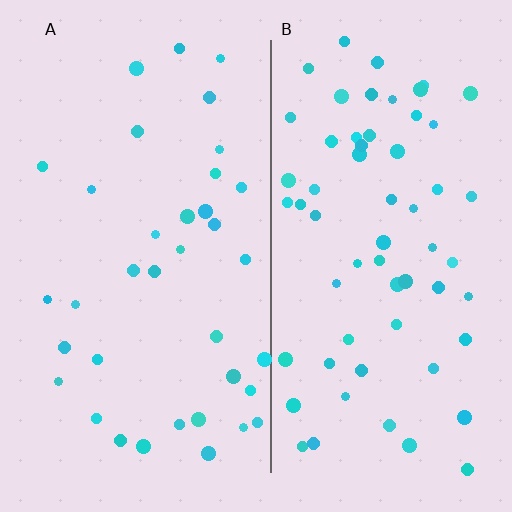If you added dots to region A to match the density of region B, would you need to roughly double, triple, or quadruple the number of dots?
Approximately double.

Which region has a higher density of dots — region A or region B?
B (the right).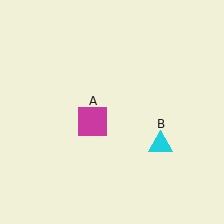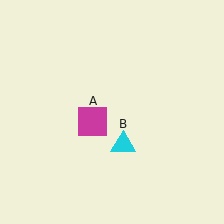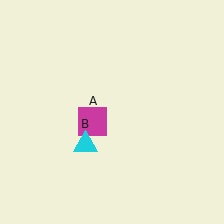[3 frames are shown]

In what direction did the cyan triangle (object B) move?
The cyan triangle (object B) moved left.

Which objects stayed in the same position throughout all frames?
Magenta square (object A) remained stationary.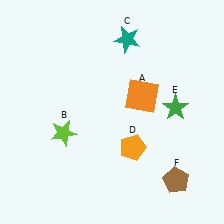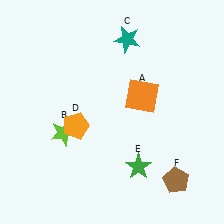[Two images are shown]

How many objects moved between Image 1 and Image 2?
2 objects moved between the two images.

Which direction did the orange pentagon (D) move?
The orange pentagon (D) moved left.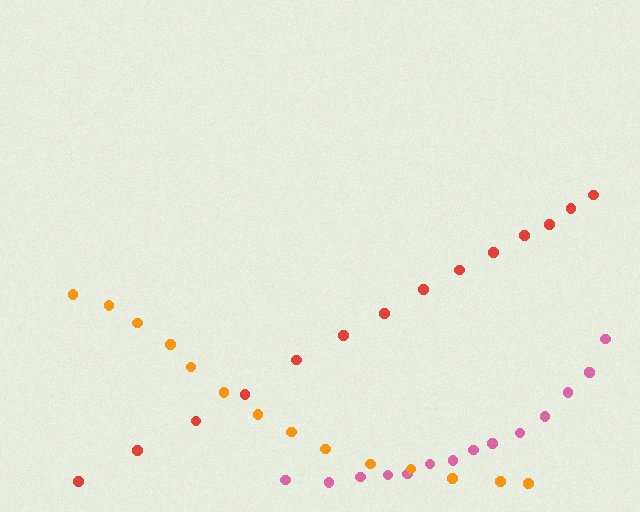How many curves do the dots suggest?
There are 3 distinct paths.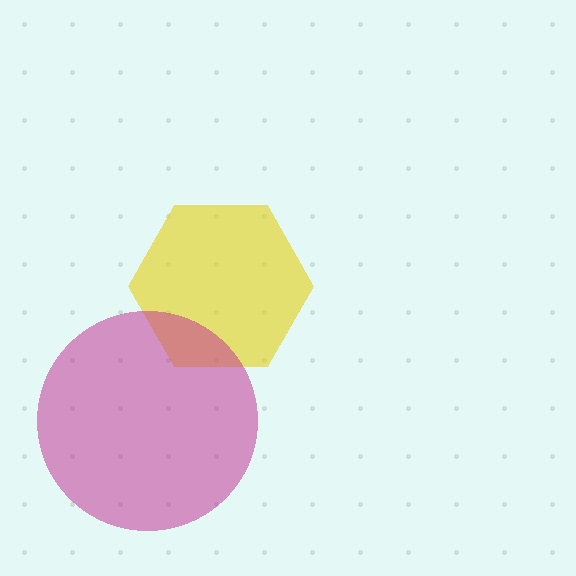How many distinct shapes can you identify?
There are 2 distinct shapes: a yellow hexagon, a magenta circle.